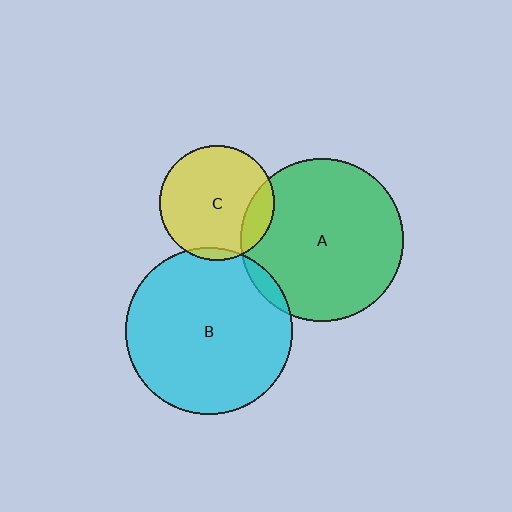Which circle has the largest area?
Circle B (cyan).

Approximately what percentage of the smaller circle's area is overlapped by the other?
Approximately 5%.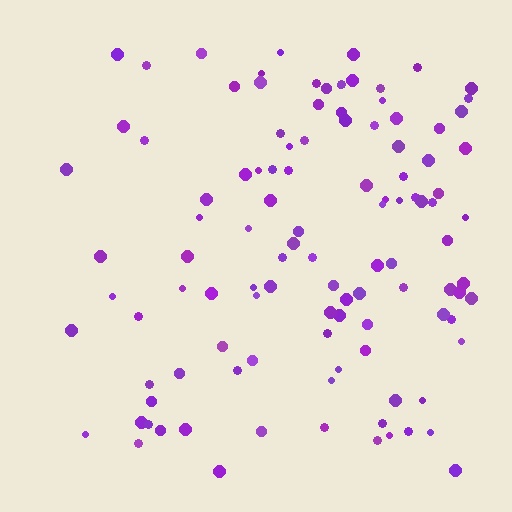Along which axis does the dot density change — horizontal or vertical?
Horizontal.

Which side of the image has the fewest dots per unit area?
The left.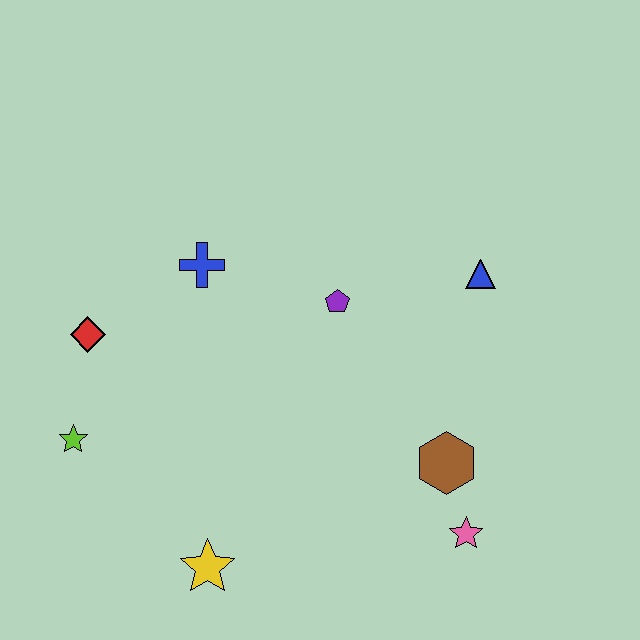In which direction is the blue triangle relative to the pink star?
The blue triangle is above the pink star.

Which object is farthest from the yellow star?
The blue triangle is farthest from the yellow star.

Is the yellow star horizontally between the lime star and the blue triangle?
Yes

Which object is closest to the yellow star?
The lime star is closest to the yellow star.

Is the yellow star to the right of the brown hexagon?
No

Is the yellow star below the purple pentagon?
Yes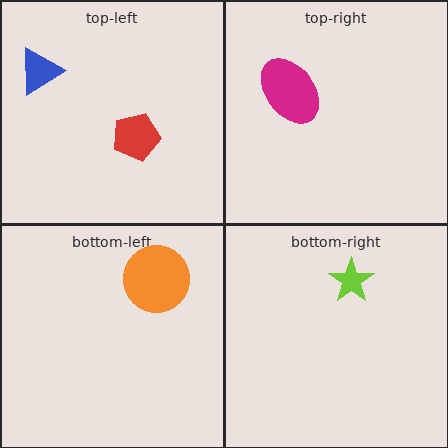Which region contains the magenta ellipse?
The top-right region.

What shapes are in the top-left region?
The red pentagon, the blue triangle.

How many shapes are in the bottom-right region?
1.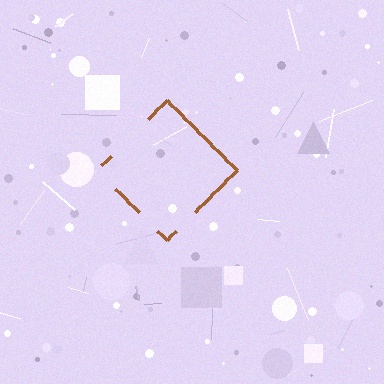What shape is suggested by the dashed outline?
The dashed outline suggests a diamond.